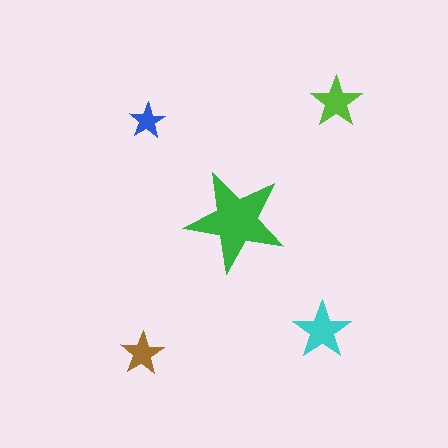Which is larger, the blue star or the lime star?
The lime one.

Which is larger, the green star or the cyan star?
The green one.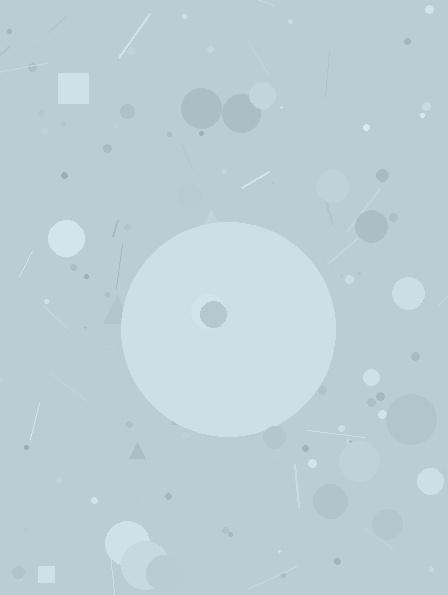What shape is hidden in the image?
A circle is hidden in the image.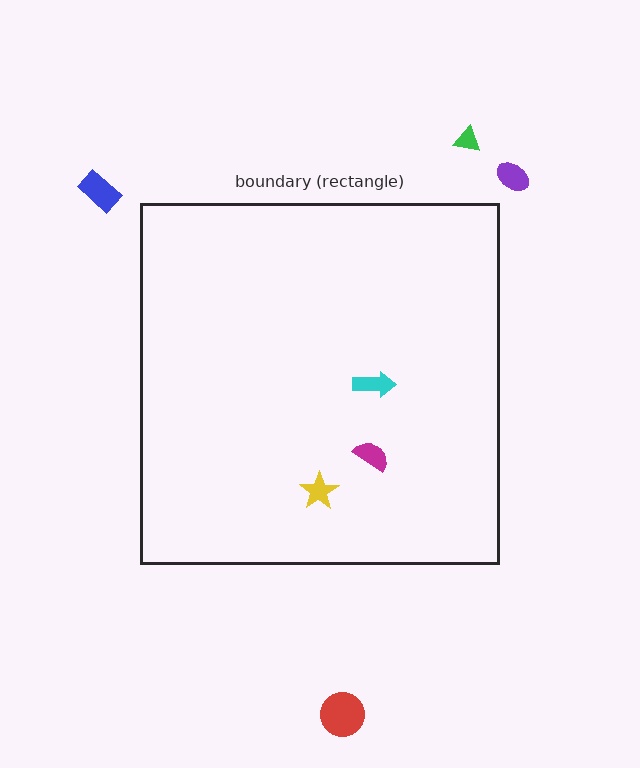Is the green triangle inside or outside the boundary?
Outside.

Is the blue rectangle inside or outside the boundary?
Outside.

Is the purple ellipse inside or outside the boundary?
Outside.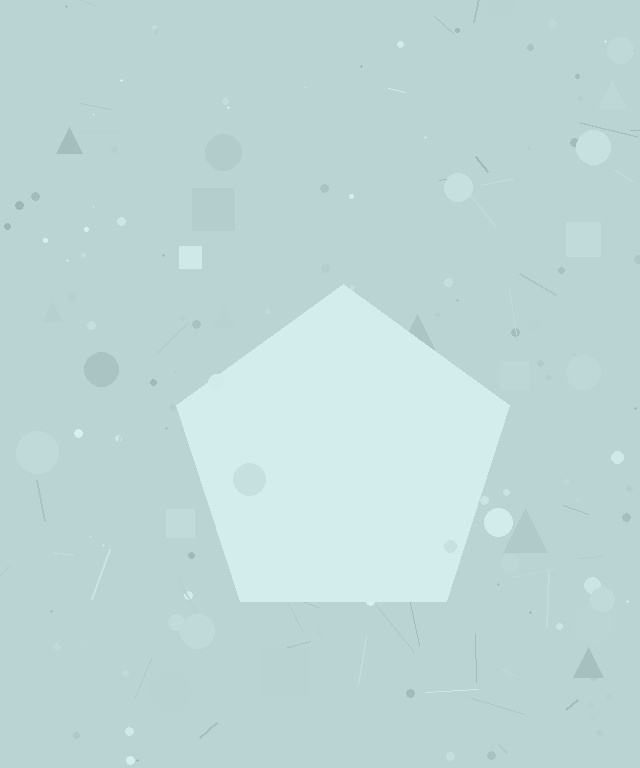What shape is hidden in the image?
A pentagon is hidden in the image.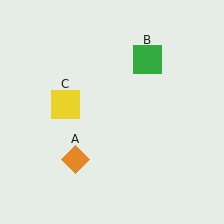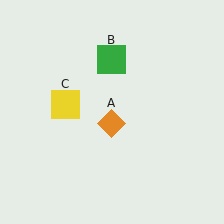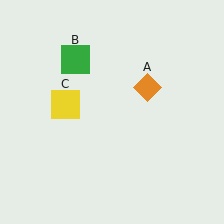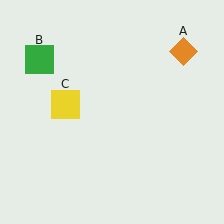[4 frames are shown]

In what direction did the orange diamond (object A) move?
The orange diamond (object A) moved up and to the right.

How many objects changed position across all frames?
2 objects changed position: orange diamond (object A), green square (object B).